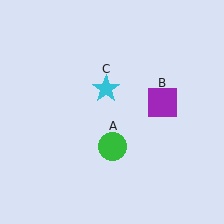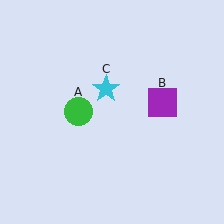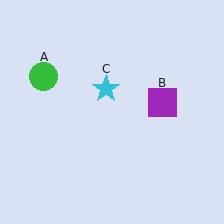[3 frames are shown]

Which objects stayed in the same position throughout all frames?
Purple square (object B) and cyan star (object C) remained stationary.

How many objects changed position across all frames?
1 object changed position: green circle (object A).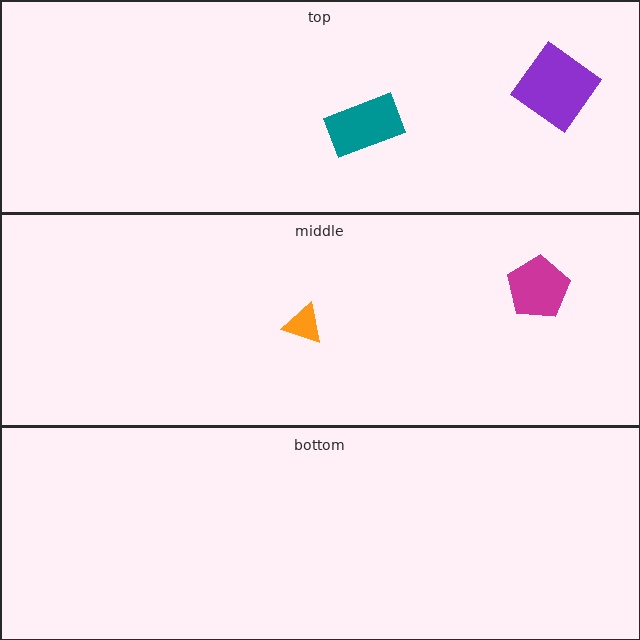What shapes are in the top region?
The teal rectangle, the purple diamond.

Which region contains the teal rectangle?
The top region.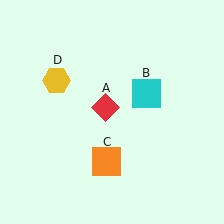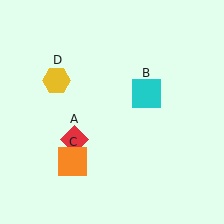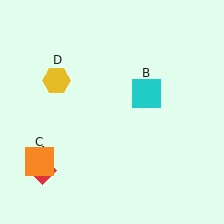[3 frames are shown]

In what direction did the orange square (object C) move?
The orange square (object C) moved left.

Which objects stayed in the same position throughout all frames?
Cyan square (object B) and yellow hexagon (object D) remained stationary.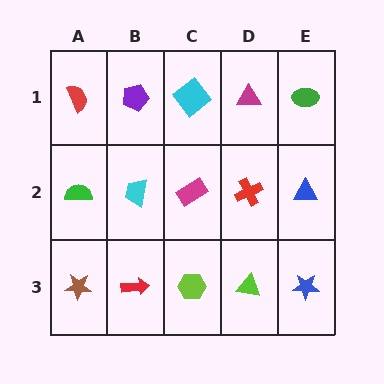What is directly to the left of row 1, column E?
A magenta triangle.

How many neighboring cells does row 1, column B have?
3.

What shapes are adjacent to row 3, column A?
A green semicircle (row 2, column A), a red arrow (row 3, column B).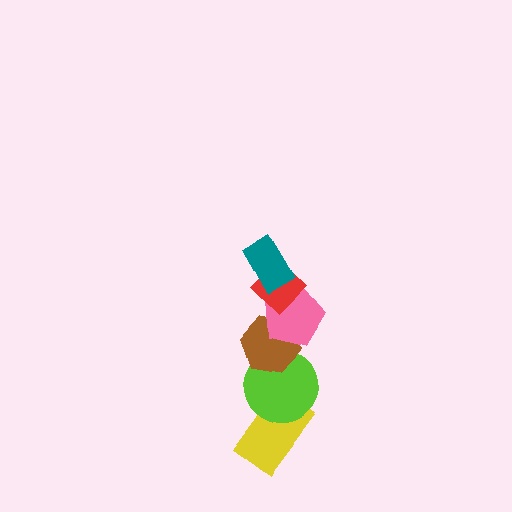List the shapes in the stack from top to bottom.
From top to bottom: the teal rectangle, the red diamond, the pink pentagon, the brown hexagon, the lime circle, the yellow rectangle.